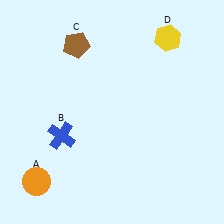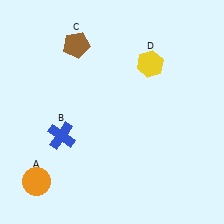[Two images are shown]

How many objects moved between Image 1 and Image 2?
1 object moved between the two images.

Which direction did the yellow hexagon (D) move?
The yellow hexagon (D) moved down.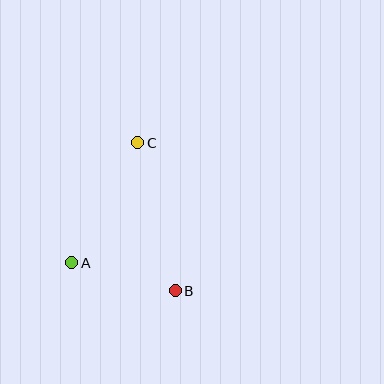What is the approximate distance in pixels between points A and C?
The distance between A and C is approximately 137 pixels.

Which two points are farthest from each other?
Points B and C are farthest from each other.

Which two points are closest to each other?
Points A and B are closest to each other.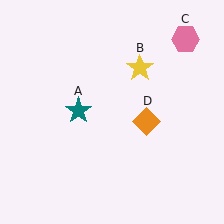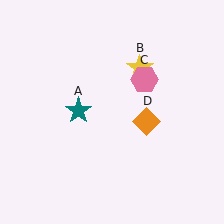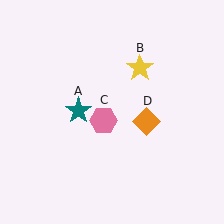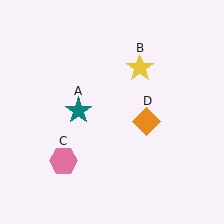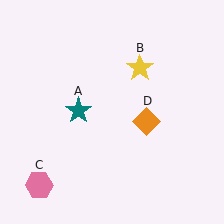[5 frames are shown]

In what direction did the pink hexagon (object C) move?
The pink hexagon (object C) moved down and to the left.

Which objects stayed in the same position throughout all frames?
Teal star (object A) and yellow star (object B) and orange diamond (object D) remained stationary.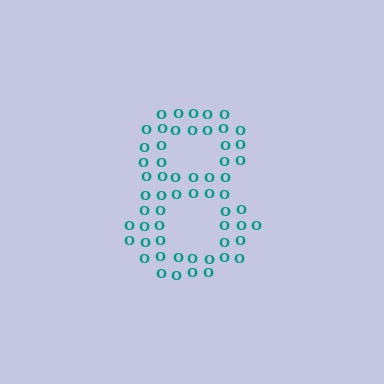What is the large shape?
The large shape is the digit 8.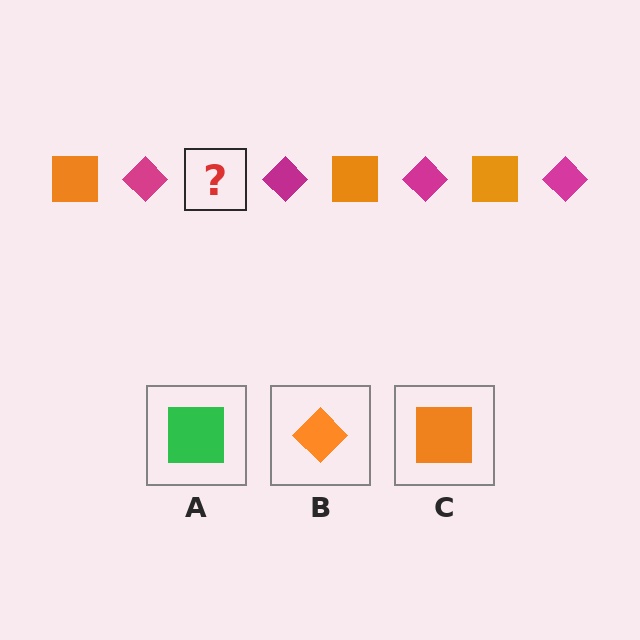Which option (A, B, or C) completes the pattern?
C.